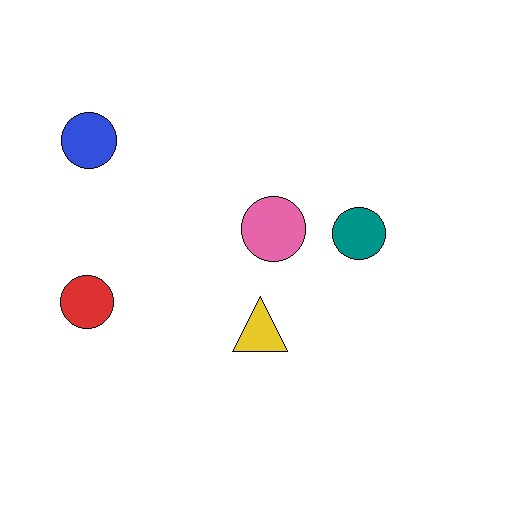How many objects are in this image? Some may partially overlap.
There are 5 objects.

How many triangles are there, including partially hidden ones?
There is 1 triangle.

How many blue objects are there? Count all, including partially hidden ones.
There is 1 blue object.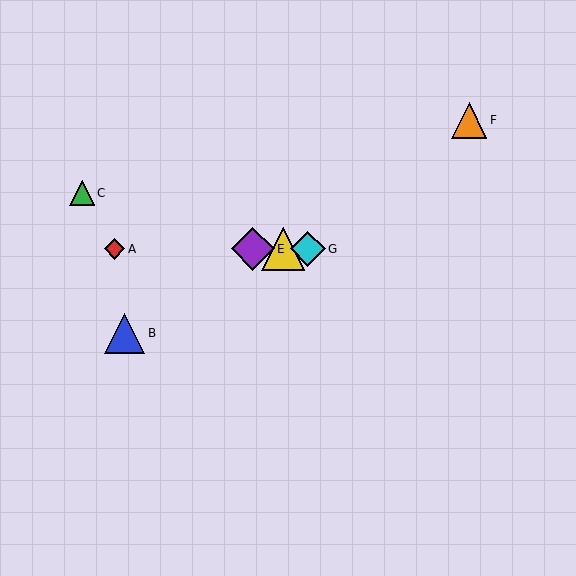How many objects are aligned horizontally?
4 objects (A, D, E, G) are aligned horizontally.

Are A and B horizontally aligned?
No, A is at y≈249 and B is at y≈333.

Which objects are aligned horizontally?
Objects A, D, E, G are aligned horizontally.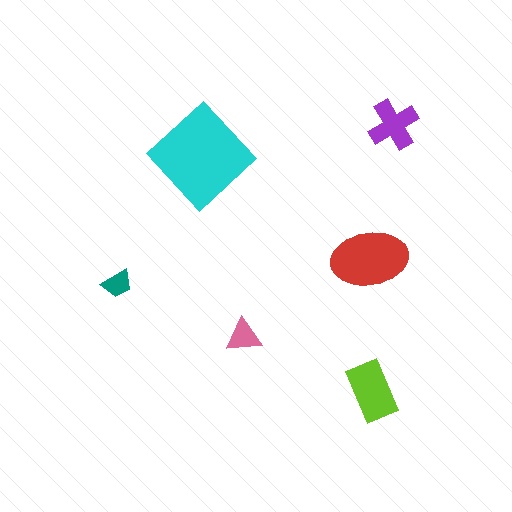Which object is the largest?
The cyan diamond.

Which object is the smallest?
The teal trapezoid.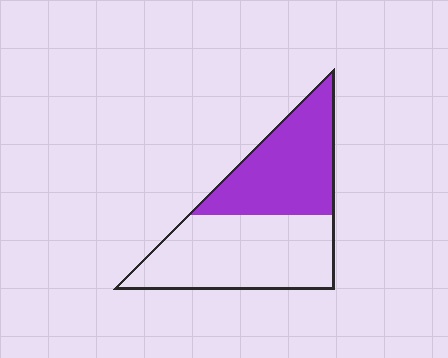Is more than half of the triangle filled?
No.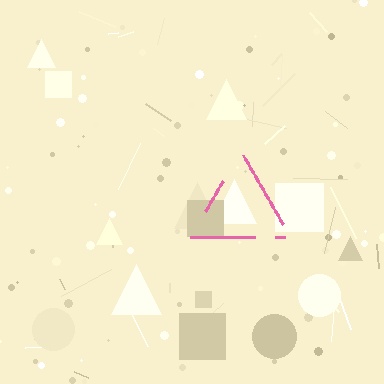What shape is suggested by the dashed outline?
The dashed outline suggests a triangle.